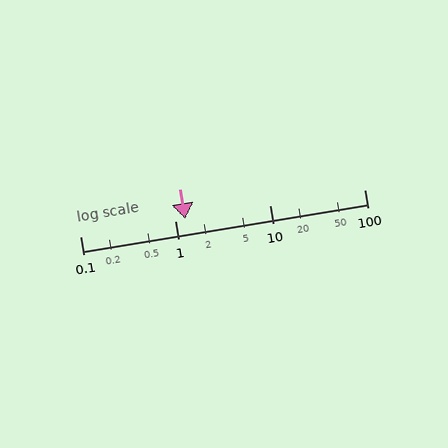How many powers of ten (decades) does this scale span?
The scale spans 3 decades, from 0.1 to 100.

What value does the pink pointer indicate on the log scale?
The pointer indicates approximately 1.3.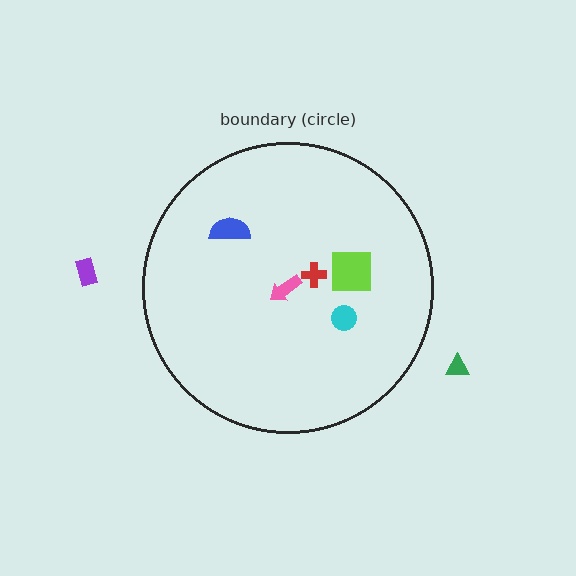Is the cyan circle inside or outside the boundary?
Inside.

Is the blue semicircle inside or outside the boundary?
Inside.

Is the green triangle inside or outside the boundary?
Outside.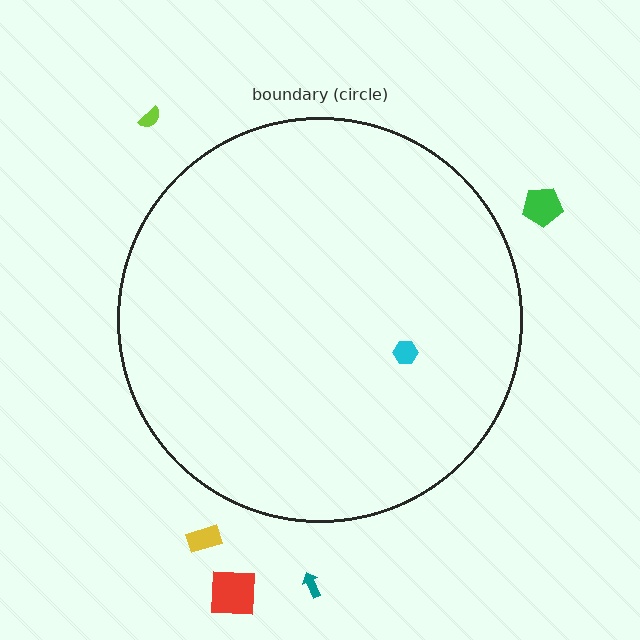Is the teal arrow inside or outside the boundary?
Outside.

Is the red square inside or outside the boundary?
Outside.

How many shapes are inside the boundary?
1 inside, 5 outside.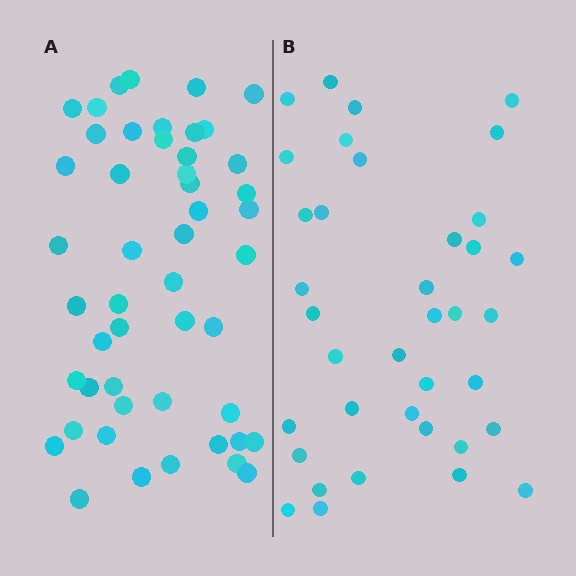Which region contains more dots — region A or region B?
Region A (the left region) has more dots.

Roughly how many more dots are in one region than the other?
Region A has roughly 12 or so more dots than region B.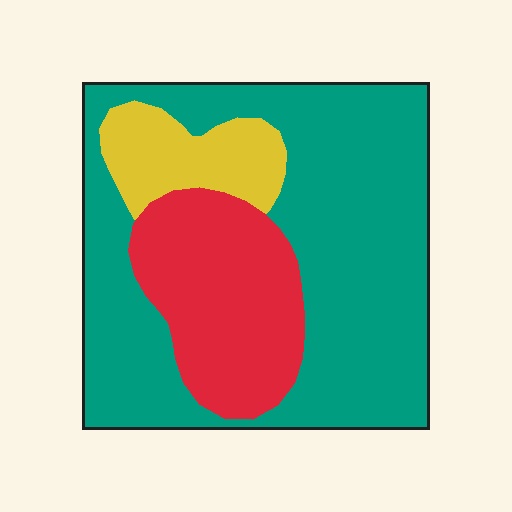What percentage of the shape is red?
Red takes up about one quarter (1/4) of the shape.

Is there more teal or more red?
Teal.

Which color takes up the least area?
Yellow, at roughly 10%.